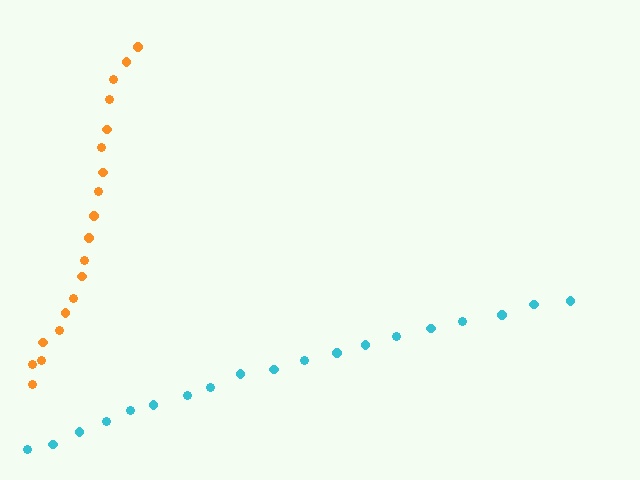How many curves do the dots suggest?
There are 2 distinct paths.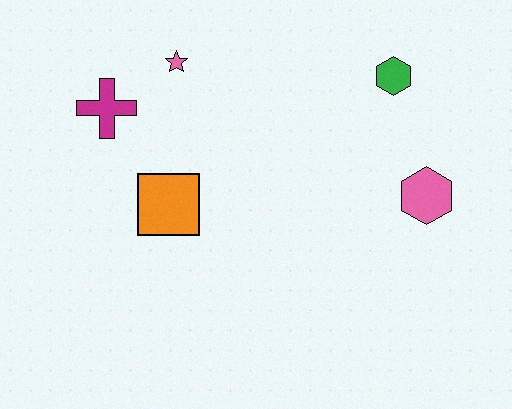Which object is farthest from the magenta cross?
The pink hexagon is farthest from the magenta cross.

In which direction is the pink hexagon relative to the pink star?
The pink hexagon is to the right of the pink star.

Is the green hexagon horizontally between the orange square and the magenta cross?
No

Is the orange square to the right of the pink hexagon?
No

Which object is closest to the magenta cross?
The pink star is closest to the magenta cross.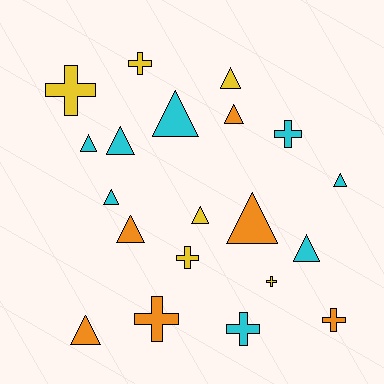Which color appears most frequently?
Cyan, with 8 objects.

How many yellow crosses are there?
There are 4 yellow crosses.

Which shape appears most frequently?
Triangle, with 12 objects.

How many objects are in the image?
There are 20 objects.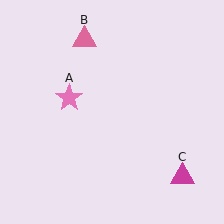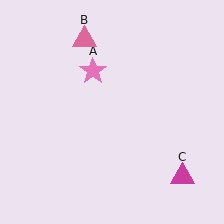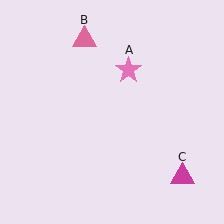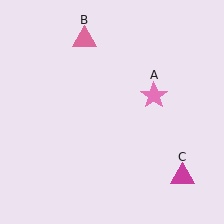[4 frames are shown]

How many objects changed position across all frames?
1 object changed position: pink star (object A).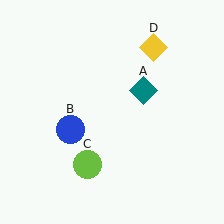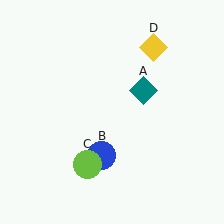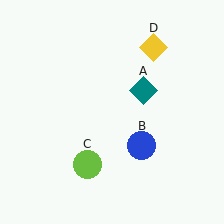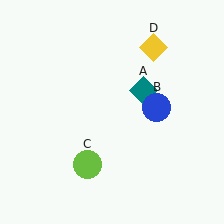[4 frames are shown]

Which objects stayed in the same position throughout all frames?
Teal diamond (object A) and lime circle (object C) and yellow diamond (object D) remained stationary.